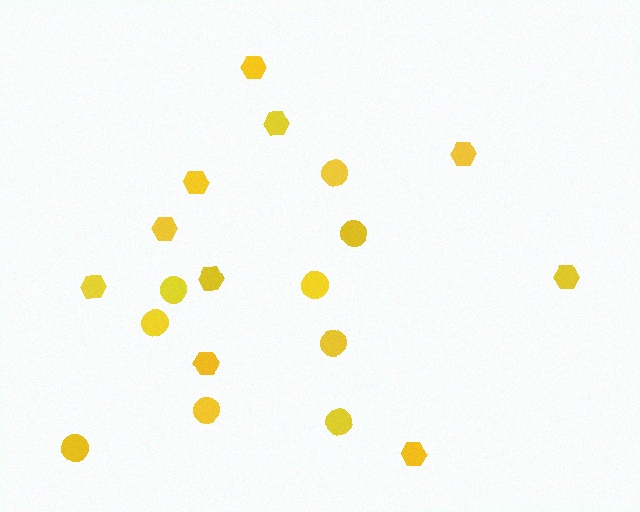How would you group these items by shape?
There are 2 groups: one group of hexagons (10) and one group of circles (9).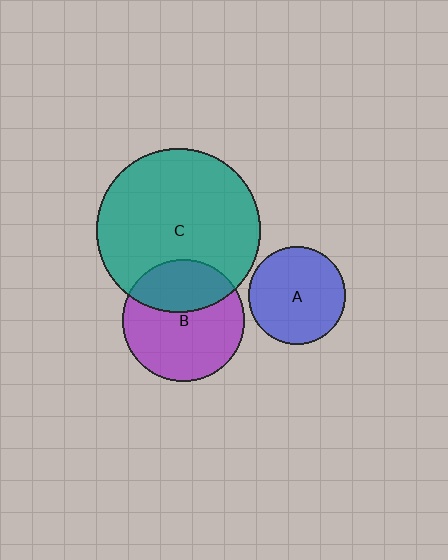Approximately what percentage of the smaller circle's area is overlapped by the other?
Approximately 35%.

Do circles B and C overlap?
Yes.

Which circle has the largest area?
Circle C (teal).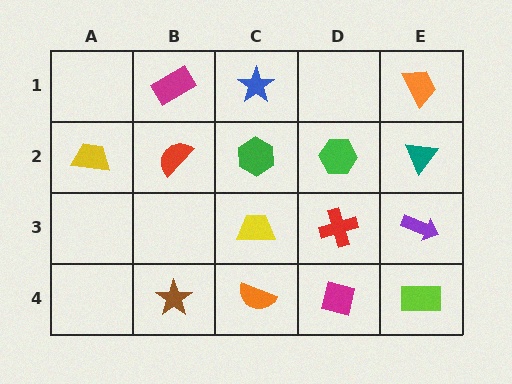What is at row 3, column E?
A purple arrow.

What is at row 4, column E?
A lime rectangle.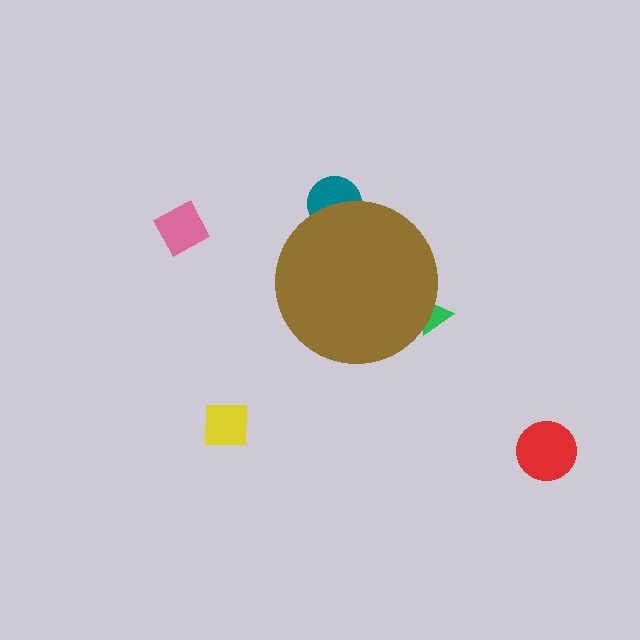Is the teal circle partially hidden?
Yes, the teal circle is partially hidden behind the brown circle.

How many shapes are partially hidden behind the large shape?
2 shapes are partially hidden.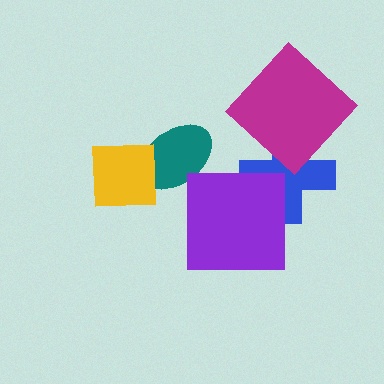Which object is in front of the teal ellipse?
The yellow square is in front of the teal ellipse.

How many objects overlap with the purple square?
1 object overlaps with the purple square.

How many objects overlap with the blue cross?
2 objects overlap with the blue cross.